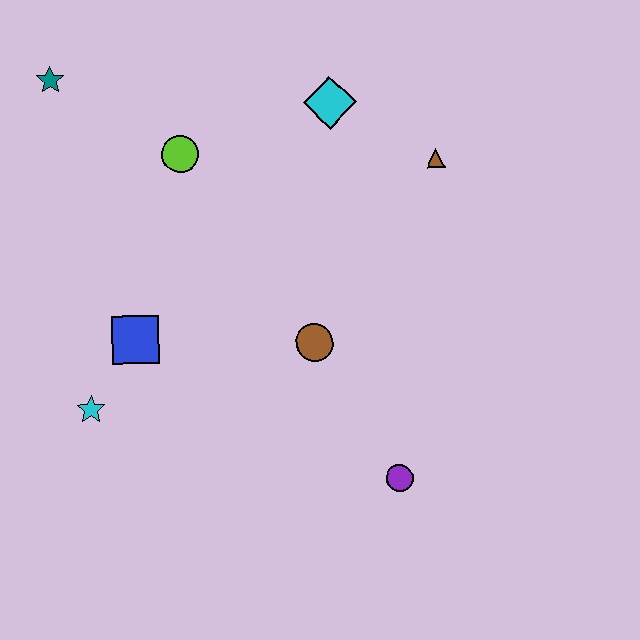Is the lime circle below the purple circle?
No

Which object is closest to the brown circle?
The purple circle is closest to the brown circle.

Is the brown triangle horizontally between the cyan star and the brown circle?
No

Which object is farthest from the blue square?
The brown triangle is farthest from the blue square.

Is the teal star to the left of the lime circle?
Yes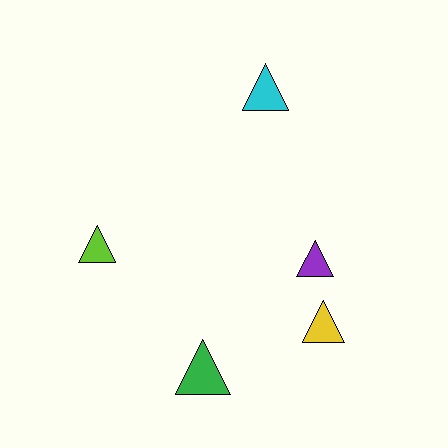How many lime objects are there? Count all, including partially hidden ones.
There is 1 lime object.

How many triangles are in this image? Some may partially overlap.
There are 5 triangles.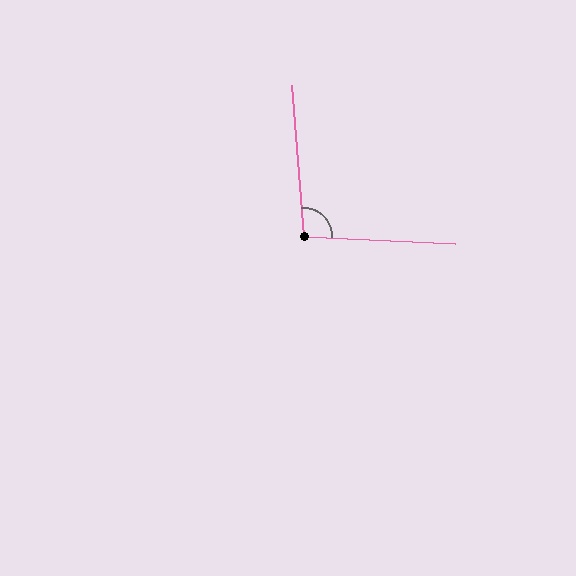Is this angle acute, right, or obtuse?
It is obtuse.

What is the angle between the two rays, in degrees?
Approximately 97 degrees.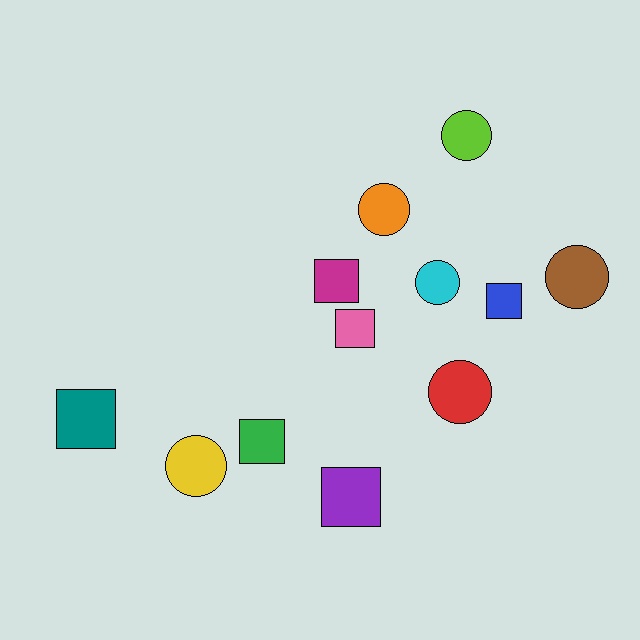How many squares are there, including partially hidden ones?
There are 6 squares.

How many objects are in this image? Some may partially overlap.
There are 12 objects.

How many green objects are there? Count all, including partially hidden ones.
There is 1 green object.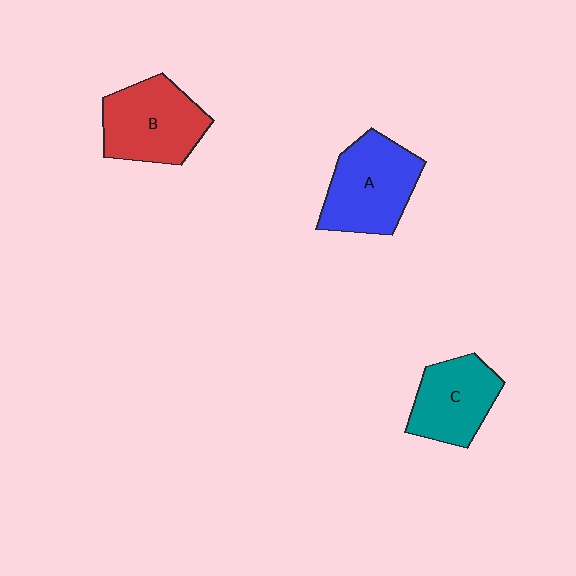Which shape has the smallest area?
Shape C (teal).